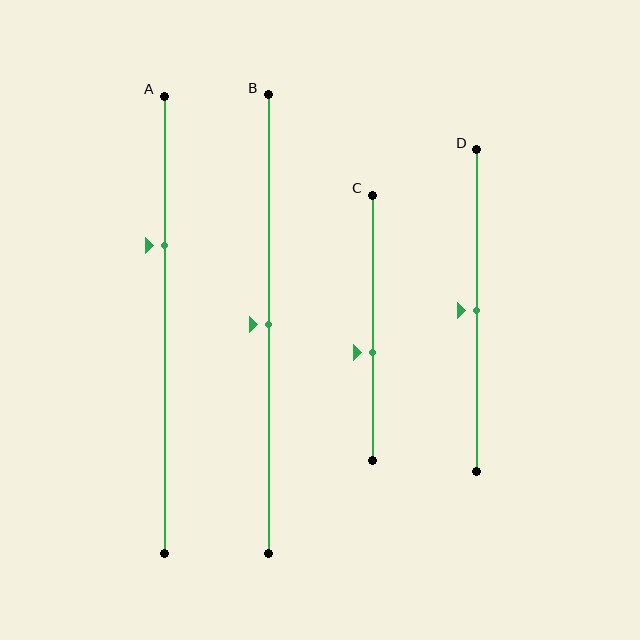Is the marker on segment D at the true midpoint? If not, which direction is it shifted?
Yes, the marker on segment D is at the true midpoint.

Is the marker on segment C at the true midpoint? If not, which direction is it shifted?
No, the marker on segment C is shifted downward by about 9% of the segment length.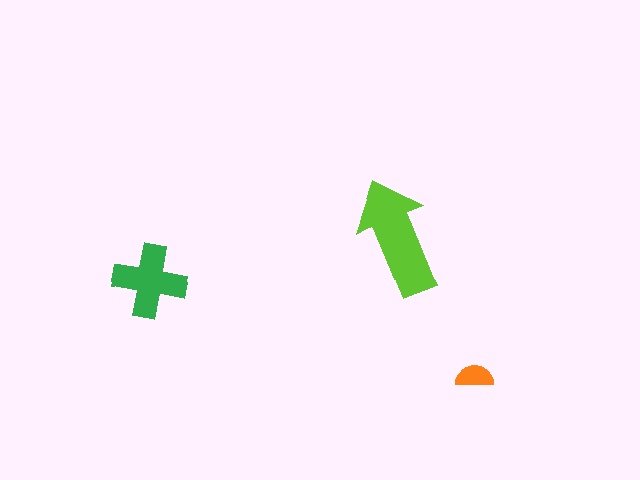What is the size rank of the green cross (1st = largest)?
2nd.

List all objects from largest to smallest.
The lime arrow, the green cross, the orange semicircle.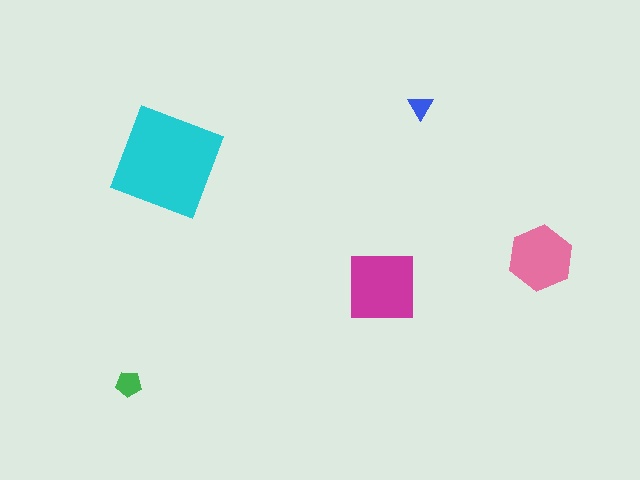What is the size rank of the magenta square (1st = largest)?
2nd.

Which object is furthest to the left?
The green pentagon is leftmost.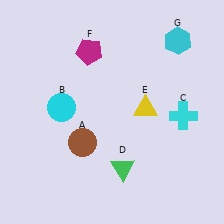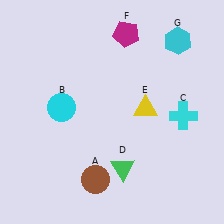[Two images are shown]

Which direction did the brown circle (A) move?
The brown circle (A) moved down.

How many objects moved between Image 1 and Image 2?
2 objects moved between the two images.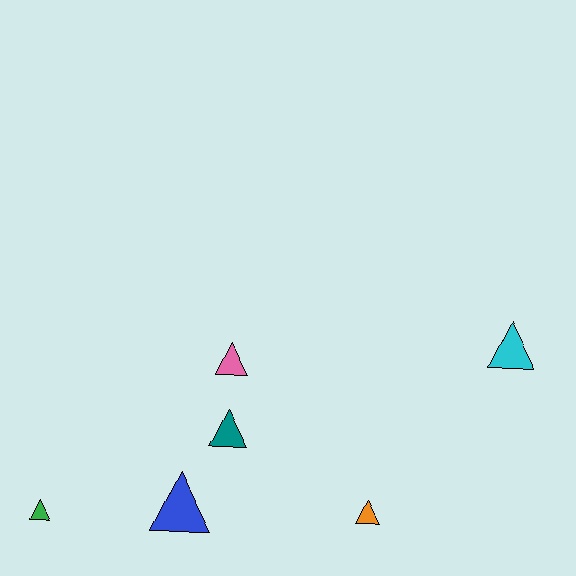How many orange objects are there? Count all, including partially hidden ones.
There is 1 orange object.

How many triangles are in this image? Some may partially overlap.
There are 6 triangles.